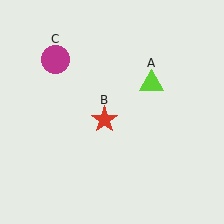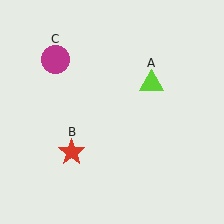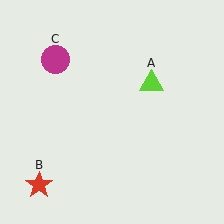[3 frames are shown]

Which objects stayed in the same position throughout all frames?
Lime triangle (object A) and magenta circle (object C) remained stationary.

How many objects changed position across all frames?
1 object changed position: red star (object B).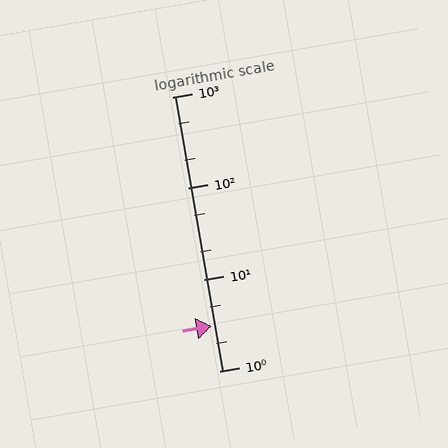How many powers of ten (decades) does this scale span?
The scale spans 3 decades, from 1 to 1000.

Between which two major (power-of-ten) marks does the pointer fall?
The pointer is between 1 and 10.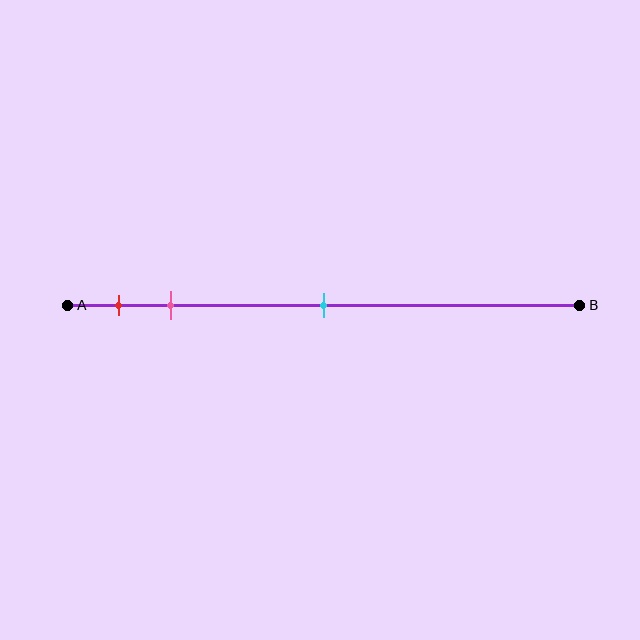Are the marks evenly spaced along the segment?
No, the marks are not evenly spaced.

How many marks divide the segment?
There are 3 marks dividing the segment.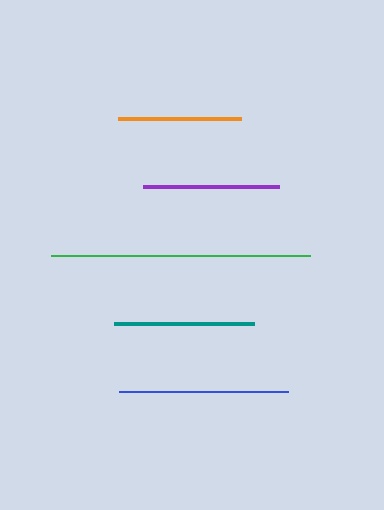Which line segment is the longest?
The green line is the longest at approximately 259 pixels.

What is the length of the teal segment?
The teal segment is approximately 141 pixels long.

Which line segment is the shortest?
The orange line is the shortest at approximately 122 pixels.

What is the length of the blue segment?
The blue segment is approximately 168 pixels long.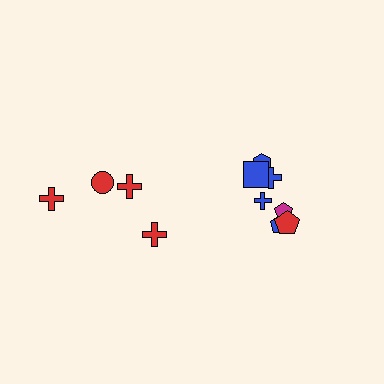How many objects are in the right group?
There are 7 objects.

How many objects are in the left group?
There are 4 objects.